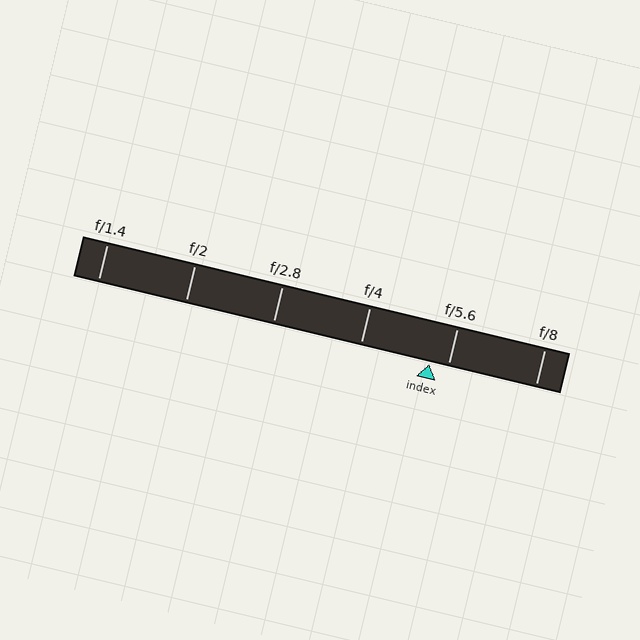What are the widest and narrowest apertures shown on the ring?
The widest aperture shown is f/1.4 and the narrowest is f/8.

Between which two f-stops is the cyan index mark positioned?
The index mark is between f/4 and f/5.6.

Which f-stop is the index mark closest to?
The index mark is closest to f/5.6.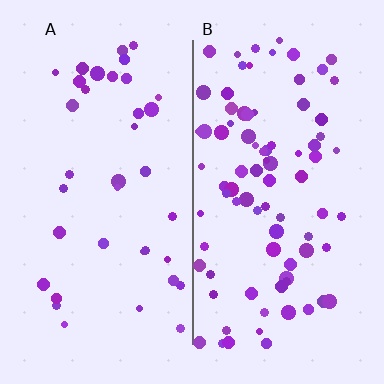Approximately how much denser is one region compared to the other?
Approximately 2.3× — region B over region A.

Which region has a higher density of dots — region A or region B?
B (the right).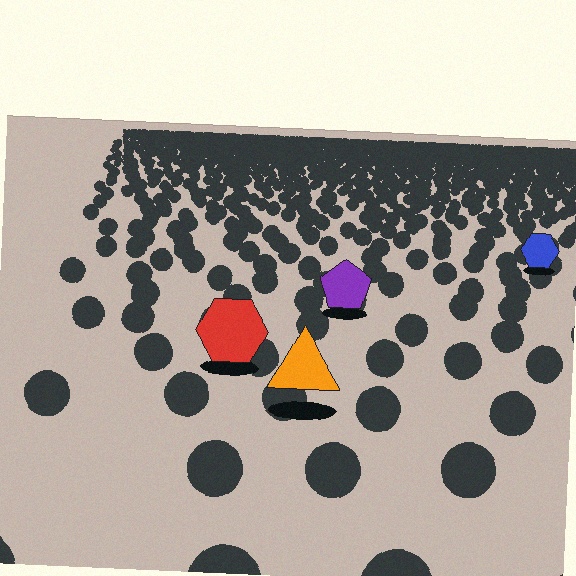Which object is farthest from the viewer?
The blue hexagon is farthest from the viewer. It appears smaller and the ground texture around it is denser.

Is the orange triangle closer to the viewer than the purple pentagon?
Yes. The orange triangle is closer — you can tell from the texture gradient: the ground texture is coarser near it.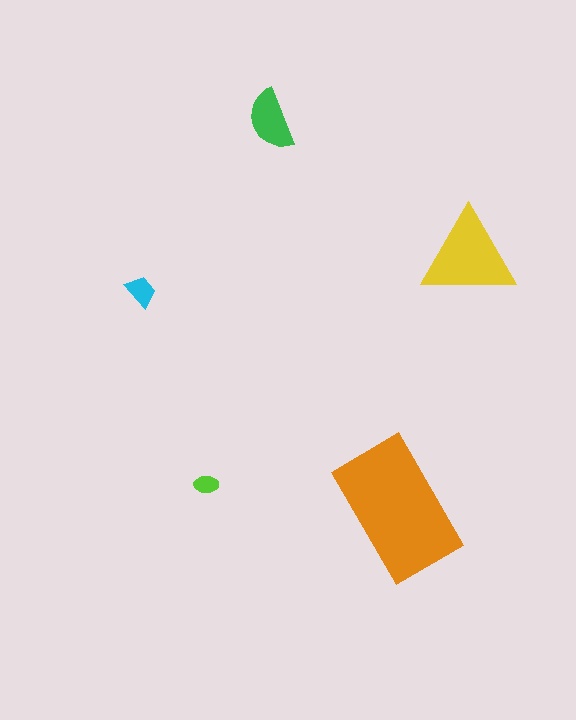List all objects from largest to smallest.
The orange rectangle, the yellow triangle, the green semicircle, the cyan trapezoid, the lime ellipse.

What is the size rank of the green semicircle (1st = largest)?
3rd.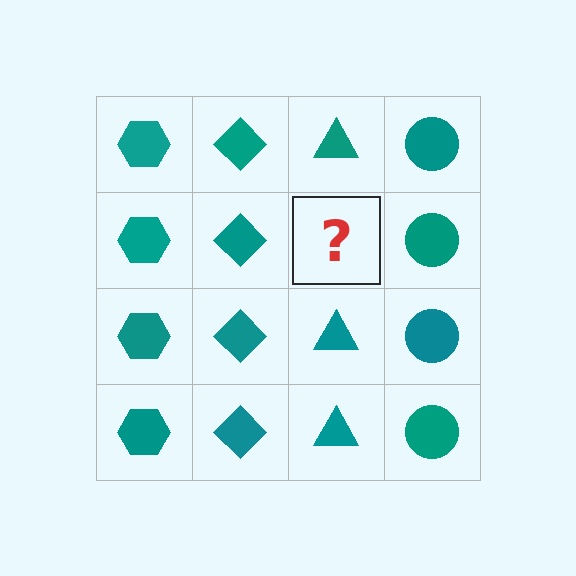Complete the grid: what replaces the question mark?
The question mark should be replaced with a teal triangle.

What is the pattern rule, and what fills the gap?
The rule is that each column has a consistent shape. The gap should be filled with a teal triangle.